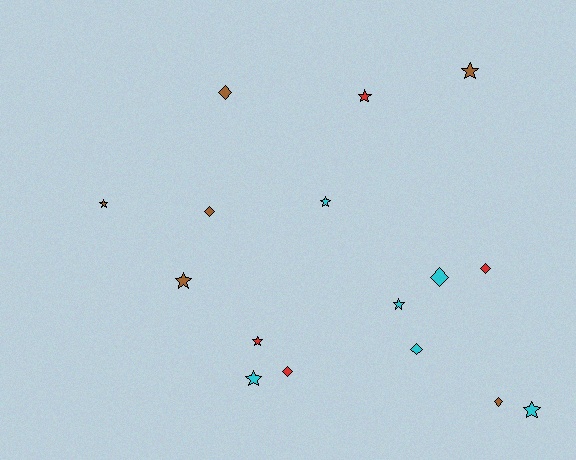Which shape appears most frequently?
Star, with 9 objects.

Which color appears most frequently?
Cyan, with 6 objects.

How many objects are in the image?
There are 16 objects.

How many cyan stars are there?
There are 4 cyan stars.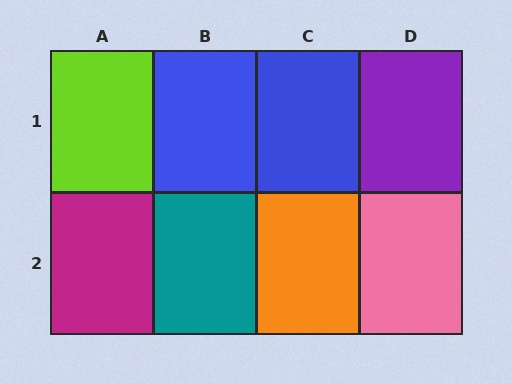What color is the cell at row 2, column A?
Magenta.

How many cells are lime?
1 cell is lime.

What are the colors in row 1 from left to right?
Lime, blue, blue, purple.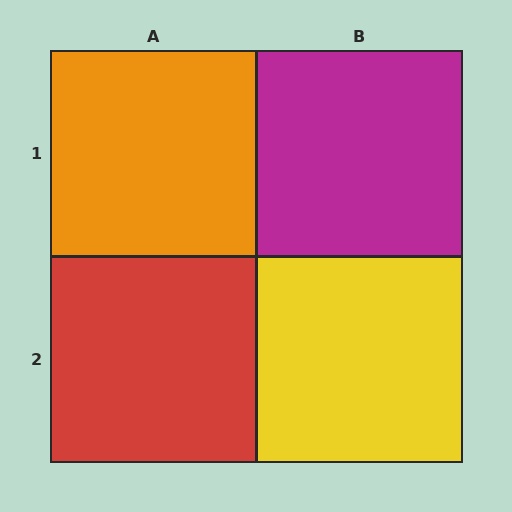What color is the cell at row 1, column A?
Orange.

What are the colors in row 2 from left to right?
Red, yellow.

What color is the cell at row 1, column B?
Magenta.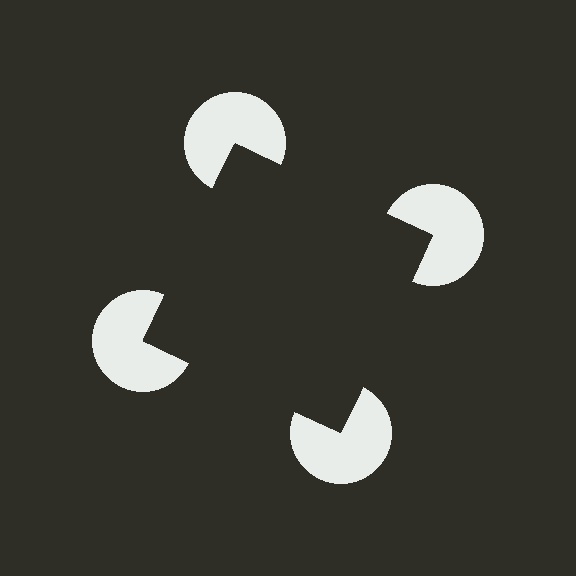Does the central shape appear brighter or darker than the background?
It typically appears slightly darker than the background, even though no actual brightness change is drawn.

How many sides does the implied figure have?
4 sides.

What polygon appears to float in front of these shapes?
An illusory square — its edges are inferred from the aligned wedge cuts in the pac-man discs, not physically drawn.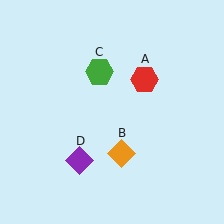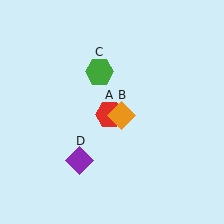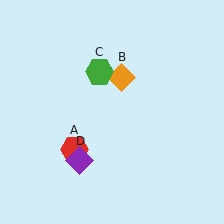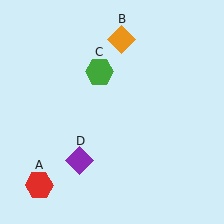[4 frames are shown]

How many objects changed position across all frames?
2 objects changed position: red hexagon (object A), orange diamond (object B).